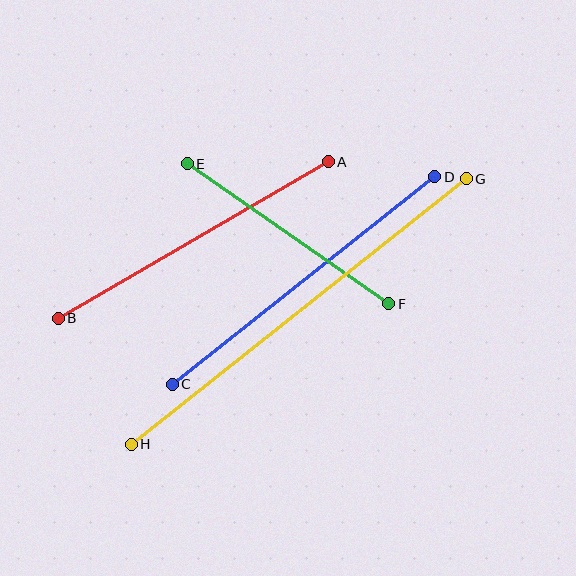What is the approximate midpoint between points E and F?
The midpoint is at approximately (288, 234) pixels.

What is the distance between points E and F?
The distance is approximately 245 pixels.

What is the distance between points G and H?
The distance is approximately 428 pixels.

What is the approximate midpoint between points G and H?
The midpoint is at approximately (299, 311) pixels.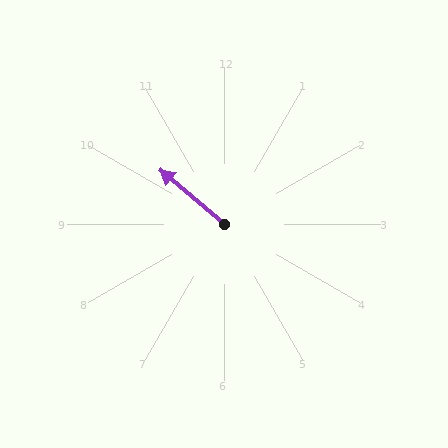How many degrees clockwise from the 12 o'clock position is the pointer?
Approximately 310 degrees.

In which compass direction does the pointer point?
Northwest.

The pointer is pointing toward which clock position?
Roughly 10 o'clock.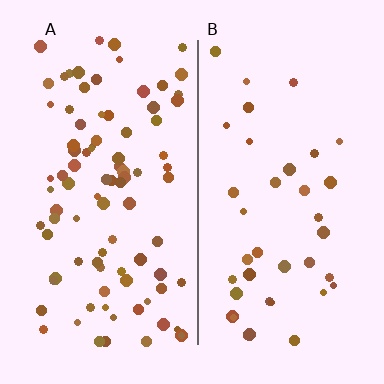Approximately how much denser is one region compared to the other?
Approximately 2.4× — region A over region B.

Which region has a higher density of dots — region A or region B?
A (the left).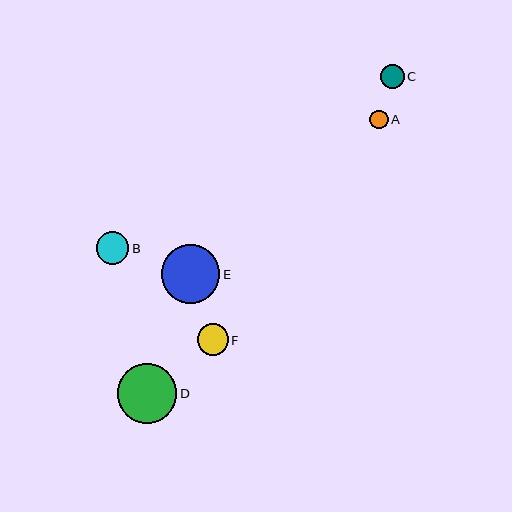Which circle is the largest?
Circle D is the largest with a size of approximately 60 pixels.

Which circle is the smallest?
Circle A is the smallest with a size of approximately 18 pixels.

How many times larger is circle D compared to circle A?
Circle D is approximately 3.3 times the size of circle A.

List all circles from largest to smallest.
From largest to smallest: D, E, B, F, C, A.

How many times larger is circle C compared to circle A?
Circle C is approximately 1.3 times the size of circle A.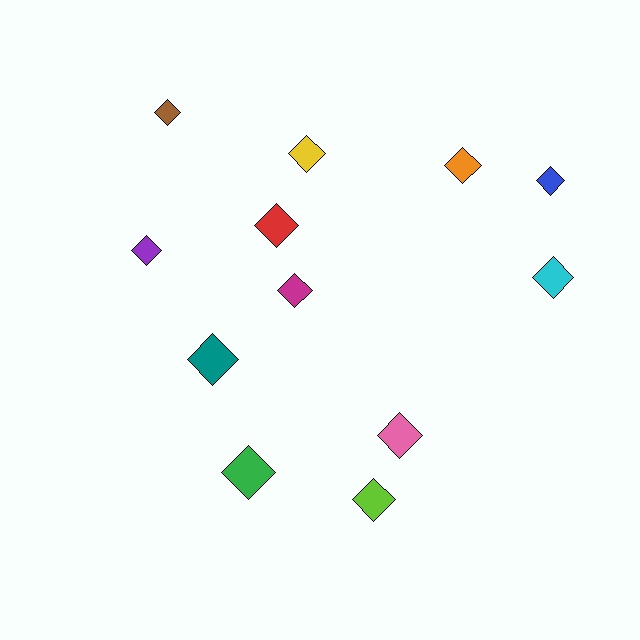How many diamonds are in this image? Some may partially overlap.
There are 12 diamonds.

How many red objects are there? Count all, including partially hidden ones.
There is 1 red object.